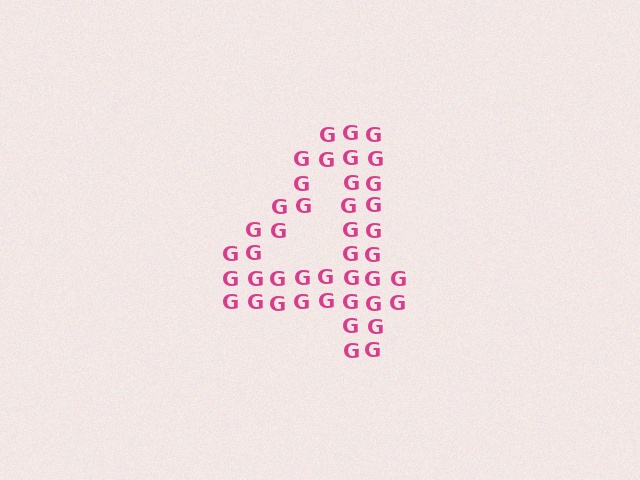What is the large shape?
The large shape is the digit 4.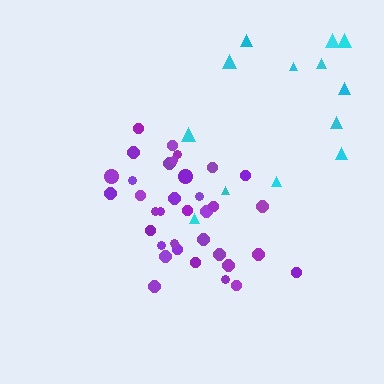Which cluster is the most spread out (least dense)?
Cyan.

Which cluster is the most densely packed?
Purple.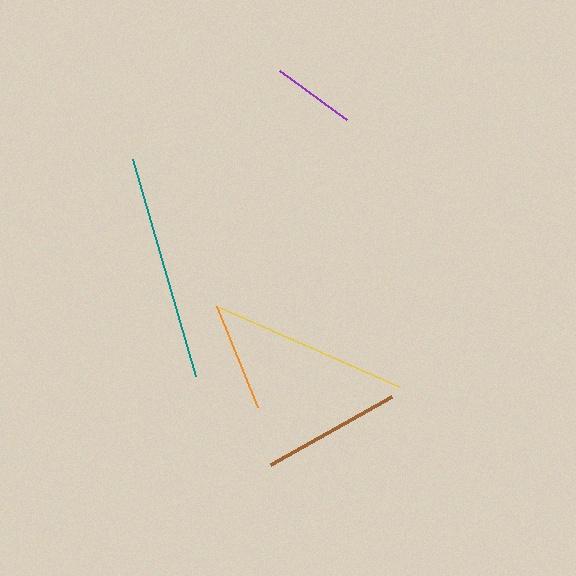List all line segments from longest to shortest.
From longest to shortest: teal, yellow, brown, orange, purple.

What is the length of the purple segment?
The purple segment is approximately 82 pixels long.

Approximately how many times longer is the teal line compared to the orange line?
The teal line is approximately 2.1 times the length of the orange line.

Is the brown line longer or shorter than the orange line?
The brown line is longer than the orange line.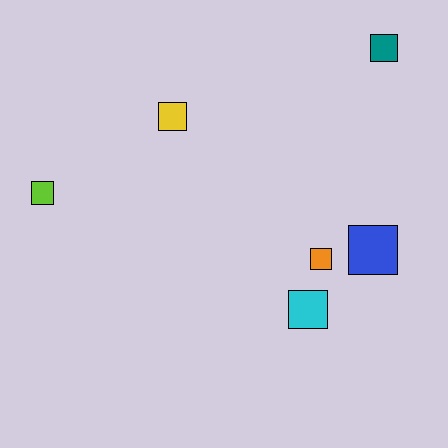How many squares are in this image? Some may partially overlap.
There are 6 squares.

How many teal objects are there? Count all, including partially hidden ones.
There is 1 teal object.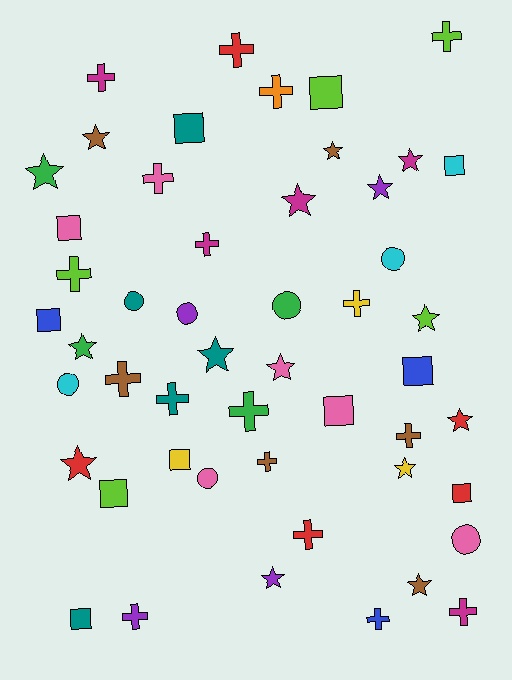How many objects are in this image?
There are 50 objects.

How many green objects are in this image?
There are 4 green objects.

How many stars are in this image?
There are 15 stars.